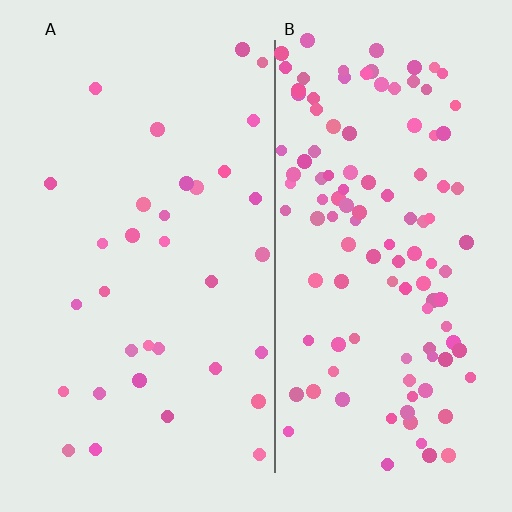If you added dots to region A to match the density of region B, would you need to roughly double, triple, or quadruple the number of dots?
Approximately triple.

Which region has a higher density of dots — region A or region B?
B (the right).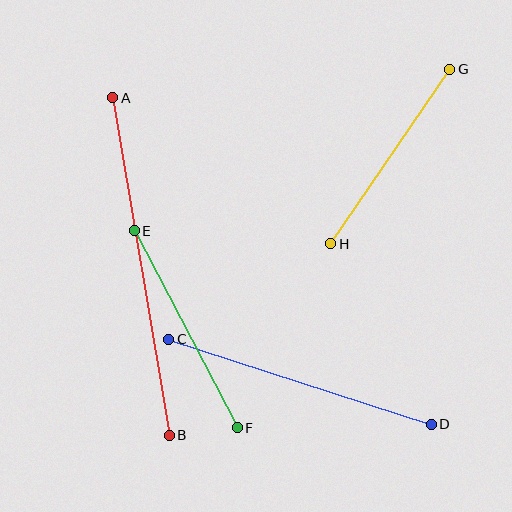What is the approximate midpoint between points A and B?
The midpoint is at approximately (141, 266) pixels.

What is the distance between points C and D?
The distance is approximately 276 pixels.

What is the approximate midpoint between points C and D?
The midpoint is at approximately (300, 382) pixels.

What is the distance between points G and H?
The distance is approximately 211 pixels.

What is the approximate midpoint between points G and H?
The midpoint is at approximately (390, 157) pixels.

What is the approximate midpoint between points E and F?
The midpoint is at approximately (186, 329) pixels.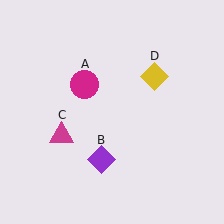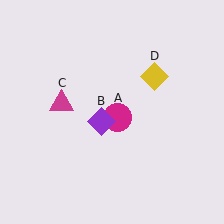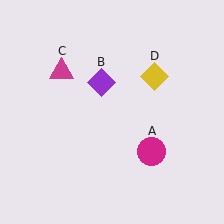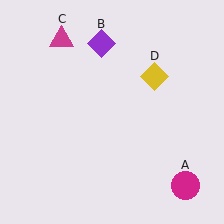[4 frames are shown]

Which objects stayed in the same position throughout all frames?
Yellow diamond (object D) remained stationary.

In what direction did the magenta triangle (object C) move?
The magenta triangle (object C) moved up.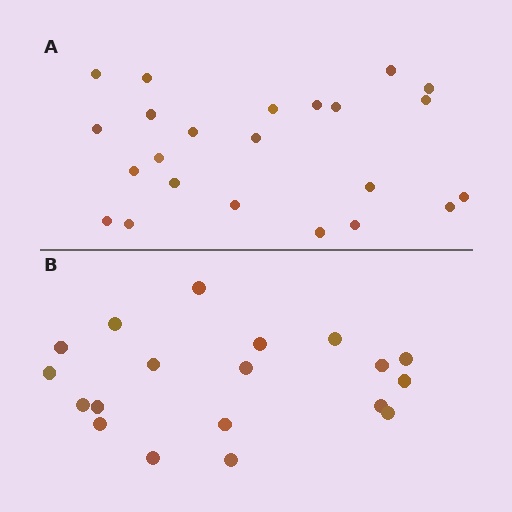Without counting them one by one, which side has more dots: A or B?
Region A (the top region) has more dots.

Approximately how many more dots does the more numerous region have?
Region A has about 4 more dots than region B.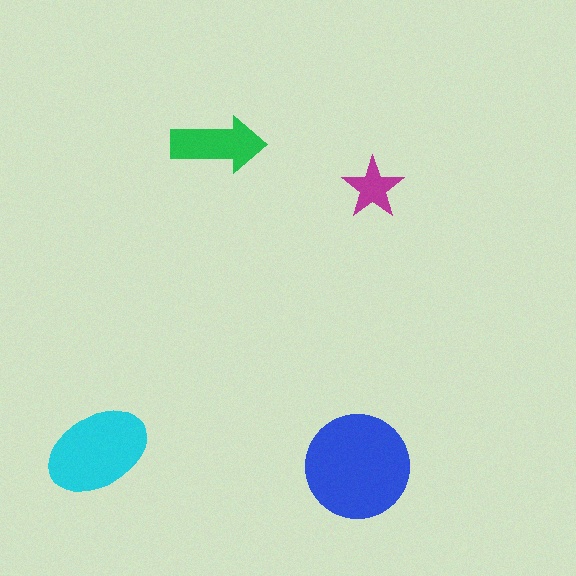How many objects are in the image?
There are 4 objects in the image.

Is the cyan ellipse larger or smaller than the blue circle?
Smaller.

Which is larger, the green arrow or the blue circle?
The blue circle.